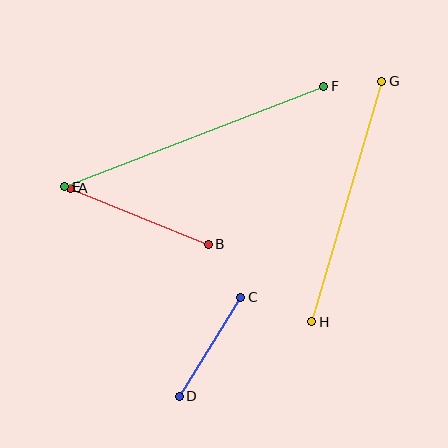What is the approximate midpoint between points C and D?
The midpoint is at approximately (210, 347) pixels.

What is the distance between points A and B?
The distance is approximately 148 pixels.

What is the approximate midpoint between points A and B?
The midpoint is at approximately (140, 216) pixels.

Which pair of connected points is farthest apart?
Points E and F are farthest apart.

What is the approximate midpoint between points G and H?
The midpoint is at approximately (347, 201) pixels.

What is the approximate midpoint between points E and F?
The midpoint is at approximately (194, 137) pixels.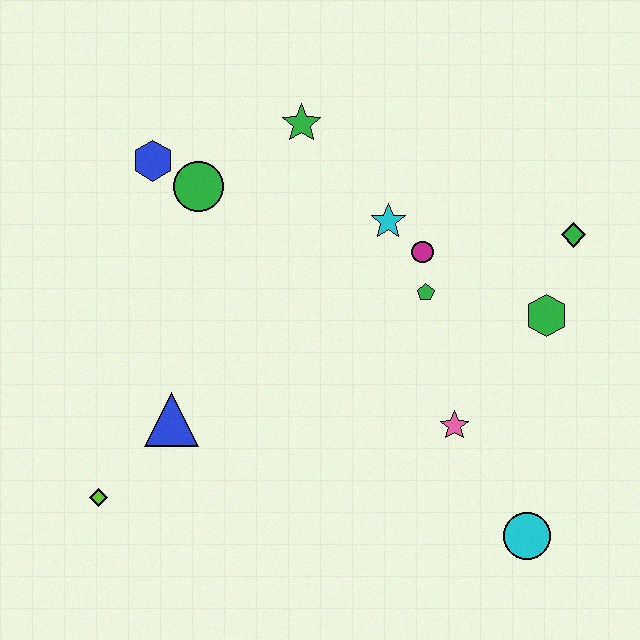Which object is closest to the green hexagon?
The green diamond is closest to the green hexagon.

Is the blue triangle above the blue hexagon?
No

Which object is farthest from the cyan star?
The lime diamond is farthest from the cyan star.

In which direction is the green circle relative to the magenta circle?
The green circle is to the left of the magenta circle.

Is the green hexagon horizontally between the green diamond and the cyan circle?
Yes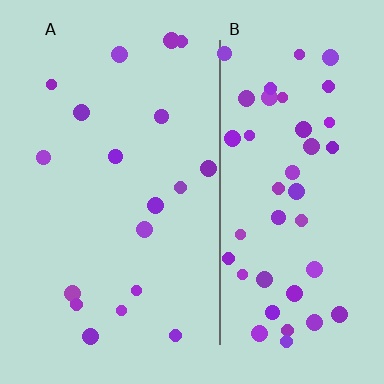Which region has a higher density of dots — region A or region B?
B (the right).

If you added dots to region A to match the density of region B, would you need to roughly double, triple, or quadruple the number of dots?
Approximately triple.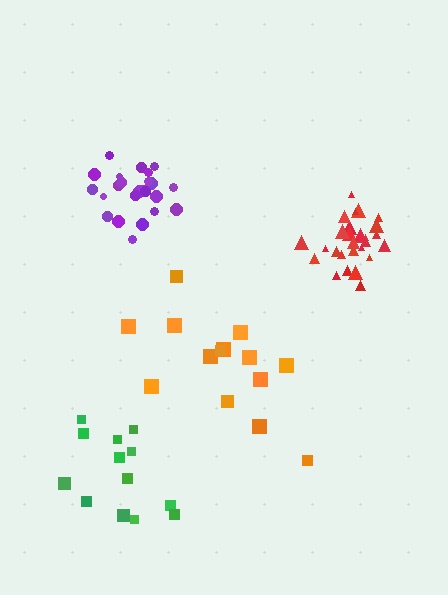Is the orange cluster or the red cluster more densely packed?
Red.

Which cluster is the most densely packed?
Red.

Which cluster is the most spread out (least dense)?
Orange.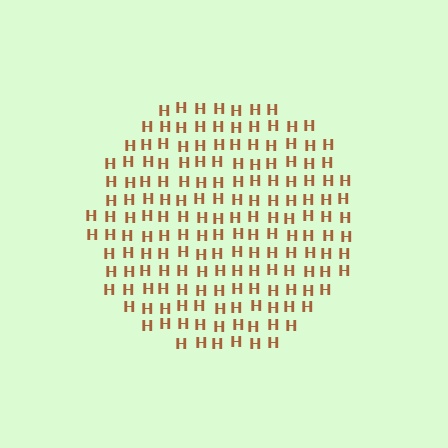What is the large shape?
The large shape is a circle.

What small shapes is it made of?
It is made of small letter H's.